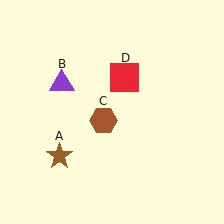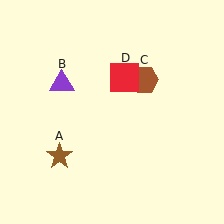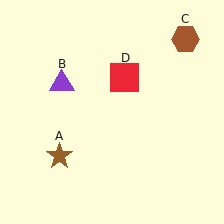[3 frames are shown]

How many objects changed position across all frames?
1 object changed position: brown hexagon (object C).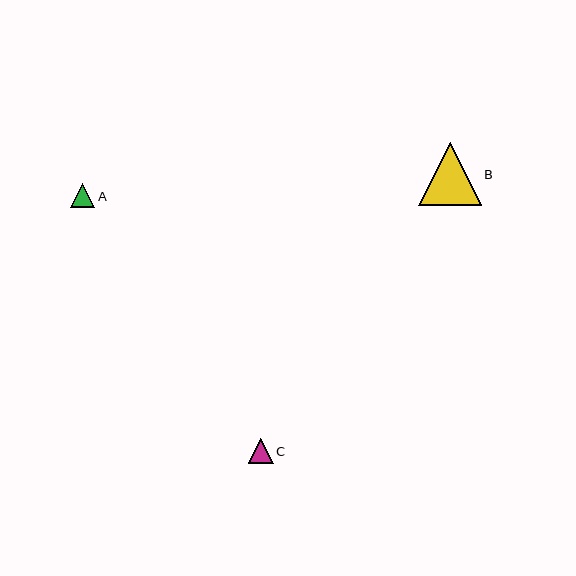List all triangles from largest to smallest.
From largest to smallest: B, C, A.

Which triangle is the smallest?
Triangle A is the smallest with a size of approximately 24 pixels.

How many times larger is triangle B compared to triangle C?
Triangle B is approximately 2.5 times the size of triangle C.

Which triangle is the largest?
Triangle B is the largest with a size of approximately 63 pixels.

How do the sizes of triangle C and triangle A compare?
Triangle C and triangle A are approximately the same size.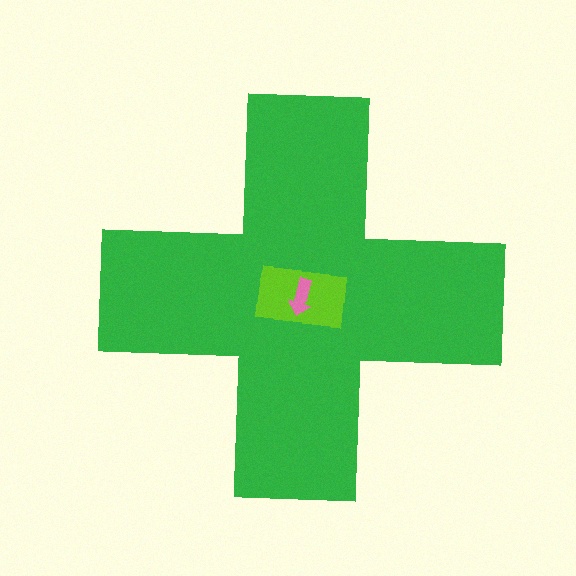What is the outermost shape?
The green cross.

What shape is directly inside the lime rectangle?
The pink arrow.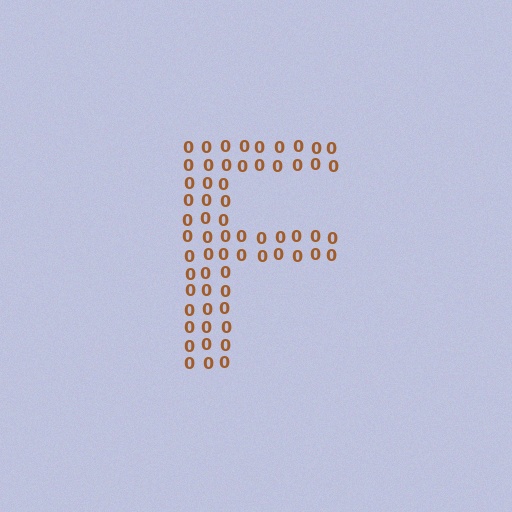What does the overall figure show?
The overall figure shows the letter F.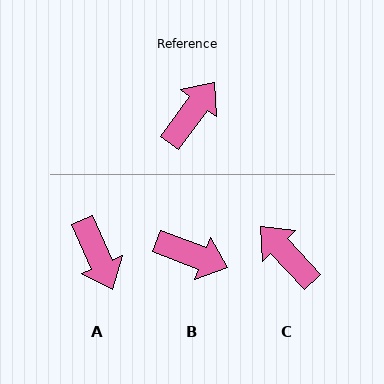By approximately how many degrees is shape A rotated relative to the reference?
Approximately 120 degrees clockwise.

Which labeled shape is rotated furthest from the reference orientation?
A, about 120 degrees away.